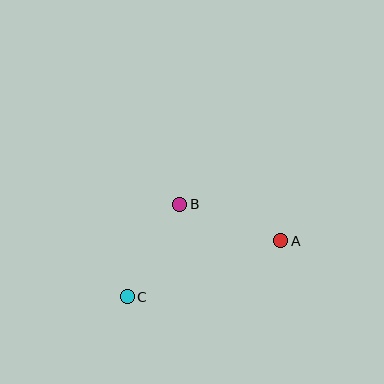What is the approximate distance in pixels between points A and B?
The distance between A and B is approximately 108 pixels.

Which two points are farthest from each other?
Points A and C are farthest from each other.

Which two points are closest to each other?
Points B and C are closest to each other.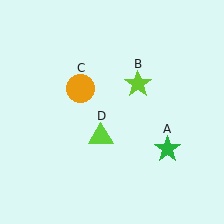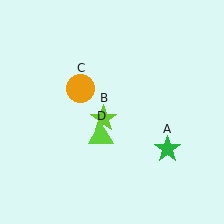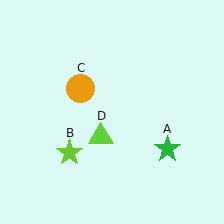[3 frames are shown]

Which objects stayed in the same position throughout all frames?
Green star (object A) and orange circle (object C) and lime triangle (object D) remained stationary.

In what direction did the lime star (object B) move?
The lime star (object B) moved down and to the left.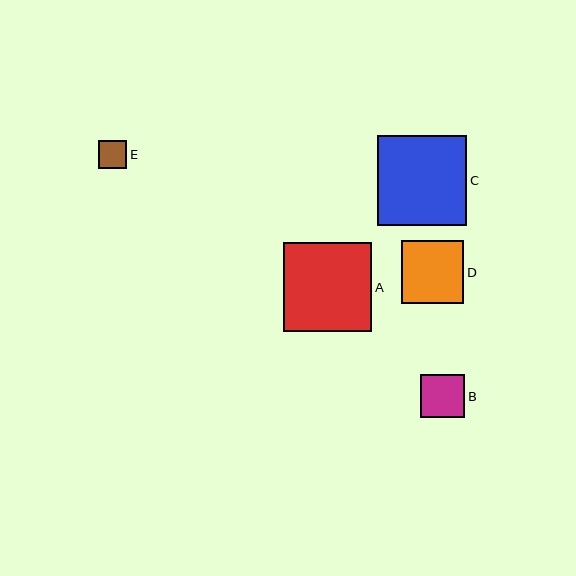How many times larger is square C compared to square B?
Square C is approximately 2.0 times the size of square B.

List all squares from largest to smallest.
From largest to smallest: C, A, D, B, E.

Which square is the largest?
Square C is the largest with a size of approximately 89 pixels.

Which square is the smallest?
Square E is the smallest with a size of approximately 28 pixels.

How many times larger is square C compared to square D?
Square C is approximately 1.4 times the size of square D.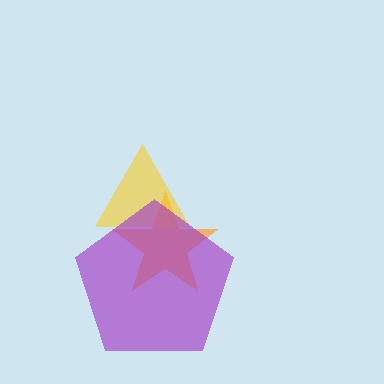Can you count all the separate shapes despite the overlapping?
Yes, there are 3 separate shapes.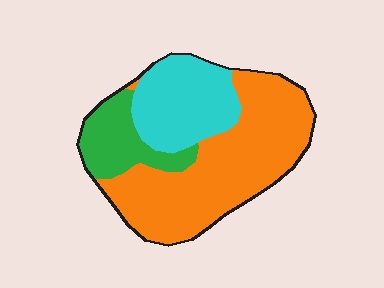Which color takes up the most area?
Orange, at roughly 55%.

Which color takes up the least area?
Green, at roughly 15%.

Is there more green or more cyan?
Cyan.